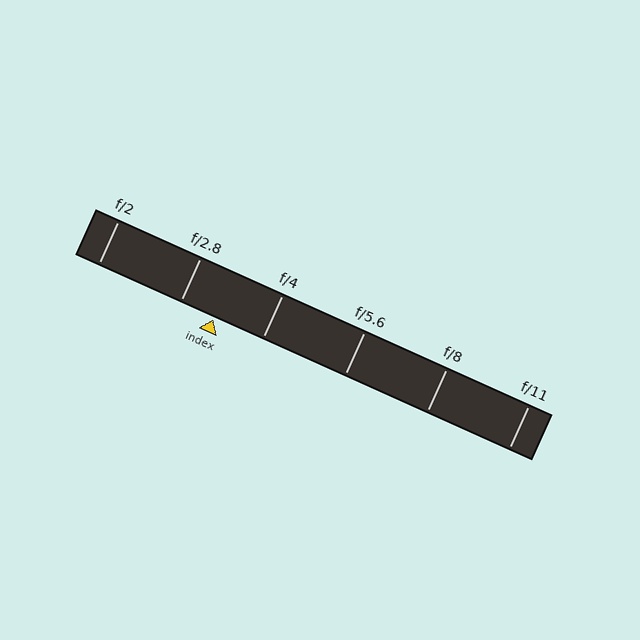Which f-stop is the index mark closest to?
The index mark is closest to f/2.8.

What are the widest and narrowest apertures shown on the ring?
The widest aperture shown is f/2 and the narrowest is f/11.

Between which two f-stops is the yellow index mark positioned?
The index mark is between f/2.8 and f/4.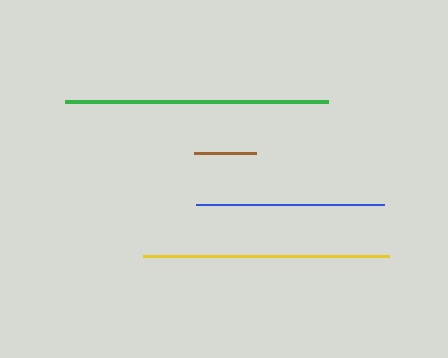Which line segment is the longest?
The green line is the longest at approximately 263 pixels.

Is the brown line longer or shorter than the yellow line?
The yellow line is longer than the brown line.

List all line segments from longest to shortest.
From longest to shortest: green, yellow, blue, brown.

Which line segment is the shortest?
The brown line is the shortest at approximately 62 pixels.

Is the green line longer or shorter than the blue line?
The green line is longer than the blue line.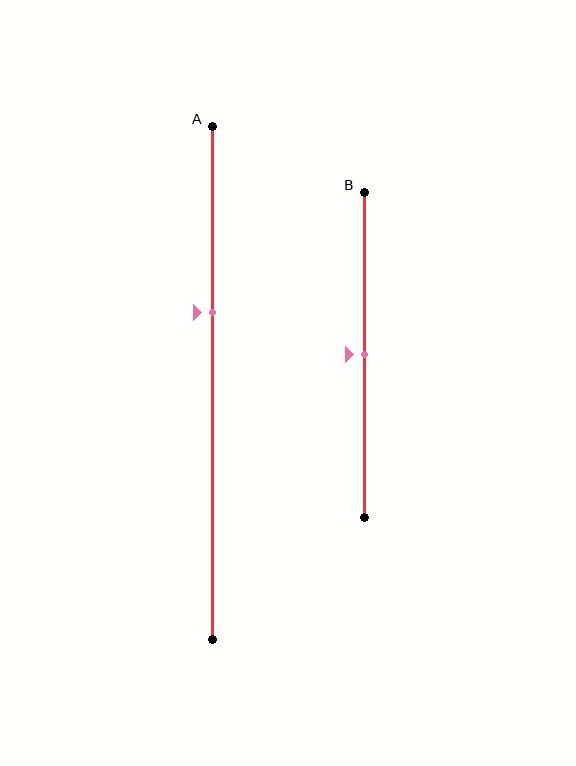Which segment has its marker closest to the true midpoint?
Segment B has its marker closest to the true midpoint.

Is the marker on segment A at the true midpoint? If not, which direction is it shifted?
No, the marker on segment A is shifted upward by about 14% of the segment length.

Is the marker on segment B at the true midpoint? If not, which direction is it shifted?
Yes, the marker on segment B is at the true midpoint.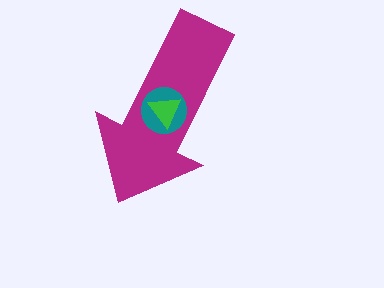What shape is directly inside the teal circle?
The green triangle.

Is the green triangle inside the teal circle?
Yes.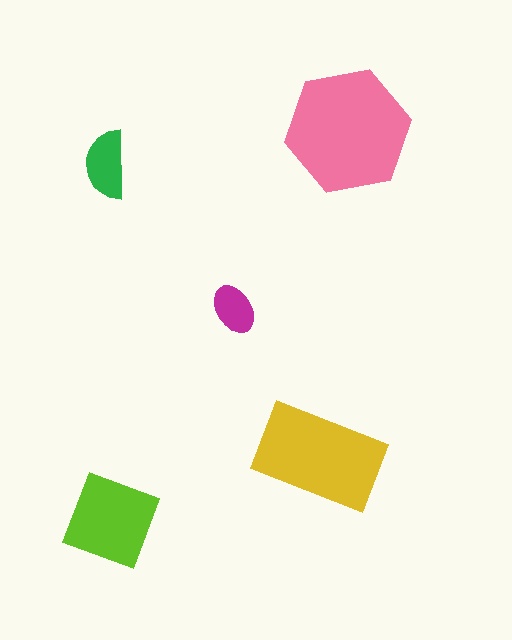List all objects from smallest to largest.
The magenta ellipse, the green semicircle, the lime diamond, the yellow rectangle, the pink hexagon.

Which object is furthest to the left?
The green semicircle is leftmost.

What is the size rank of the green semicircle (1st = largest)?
4th.